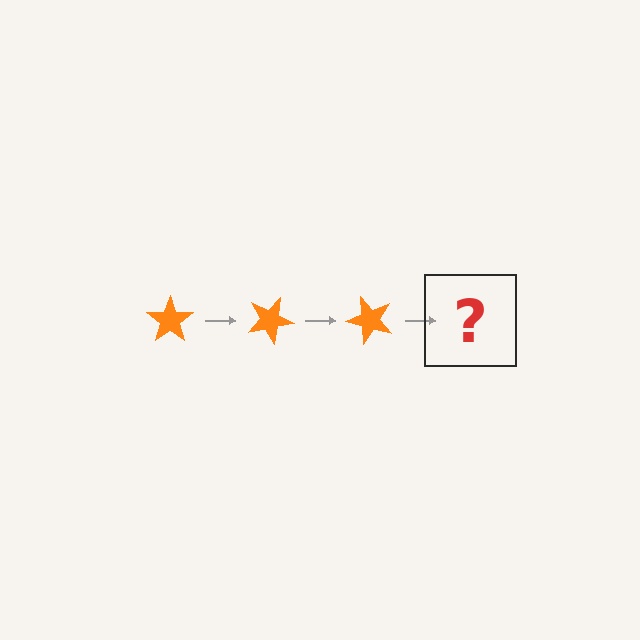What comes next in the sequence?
The next element should be an orange star rotated 75 degrees.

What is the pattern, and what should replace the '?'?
The pattern is that the star rotates 25 degrees each step. The '?' should be an orange star rotated 75 degrees.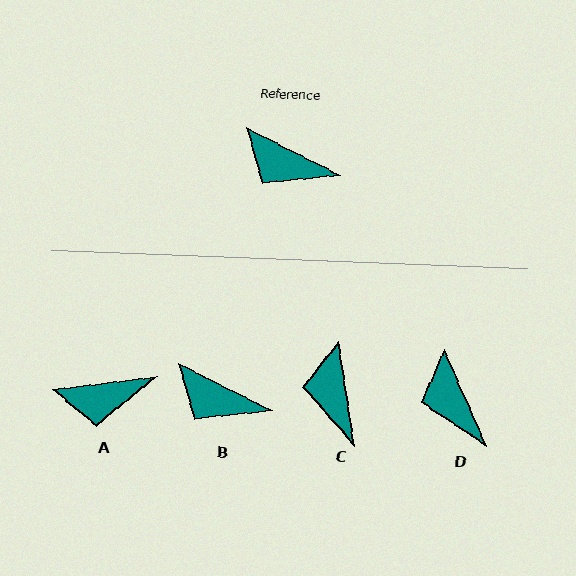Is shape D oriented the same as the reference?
No, it is off by about 40 degrees.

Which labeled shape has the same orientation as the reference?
B.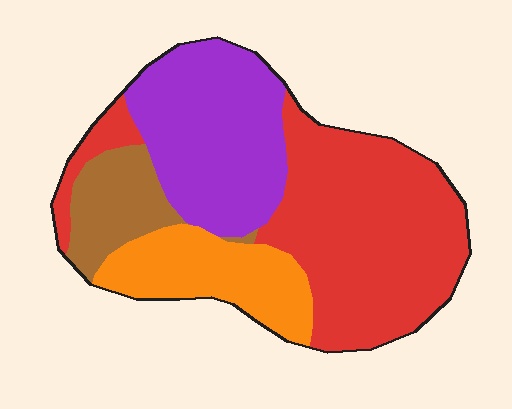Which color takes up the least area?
Brown, at roughly 10%.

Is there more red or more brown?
Red.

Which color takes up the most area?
Red, at roughly 45%.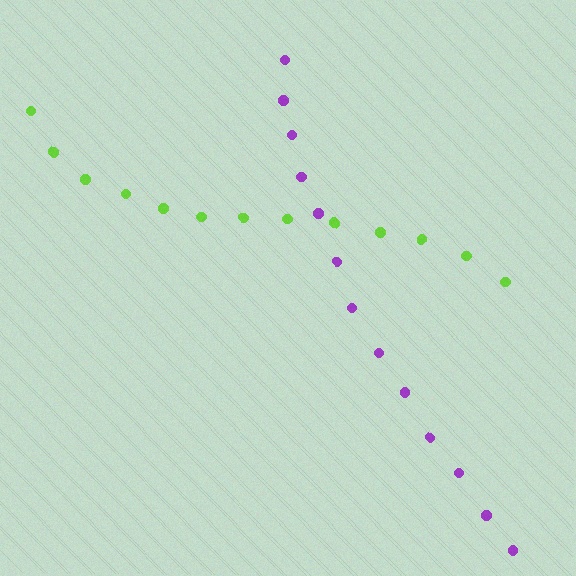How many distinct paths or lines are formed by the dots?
There are 2 distinct paths.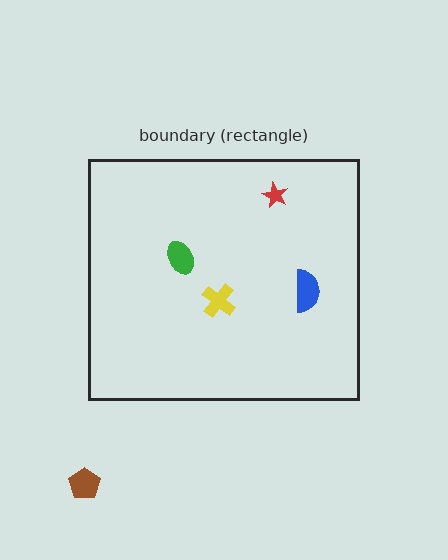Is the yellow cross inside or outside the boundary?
Inside.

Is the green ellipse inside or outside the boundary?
Inside.